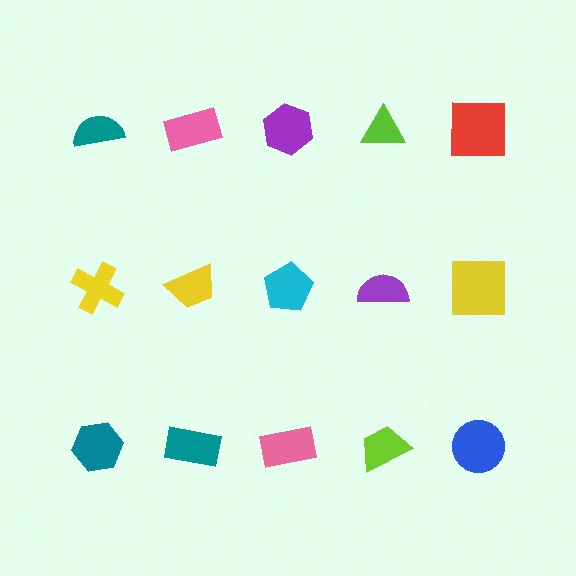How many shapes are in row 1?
5 shapes.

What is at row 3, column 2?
A teal rectangle.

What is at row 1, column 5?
A red square.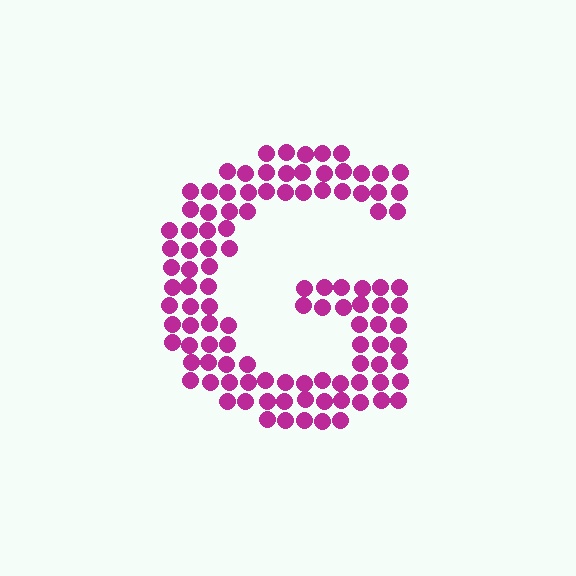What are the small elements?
The small elements are circles.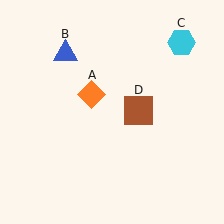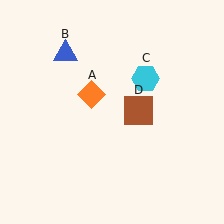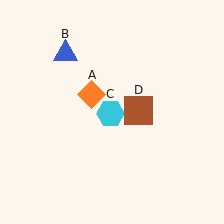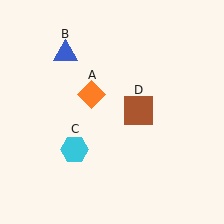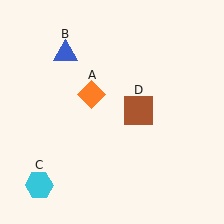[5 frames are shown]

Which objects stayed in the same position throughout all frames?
Orange diamond (object A) and blue triangle (object B) and brown square (object D) remained stationary.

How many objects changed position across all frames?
1 object changed position: cyan hexagon (object C).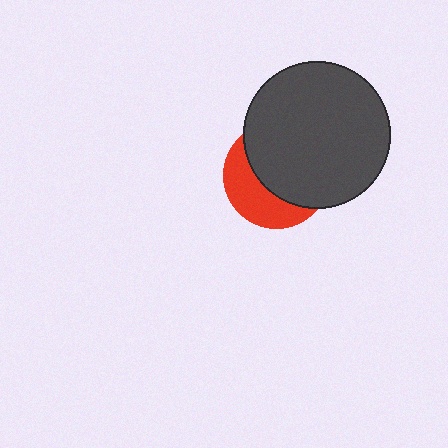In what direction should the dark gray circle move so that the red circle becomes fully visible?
The dark gray circle should move toward the upper-right. That is the shortest direction to clear the overlap and leave the red circle fully visible.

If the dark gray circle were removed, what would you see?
You would see the complete red circle.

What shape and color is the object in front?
The object in front is a dark gray circle.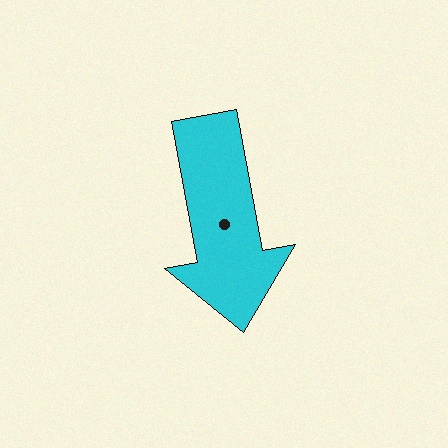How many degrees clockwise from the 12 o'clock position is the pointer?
Approximately 170 degrees.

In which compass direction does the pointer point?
South.